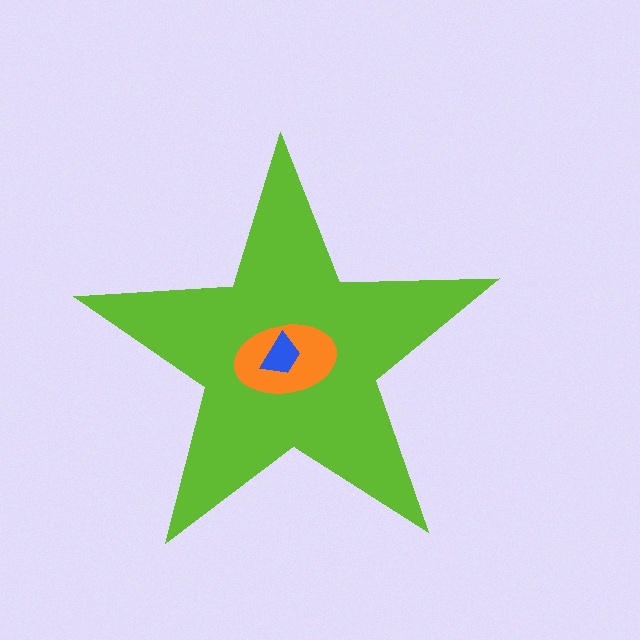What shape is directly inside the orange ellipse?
The blue trapezoid.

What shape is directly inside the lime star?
The orange ellipse.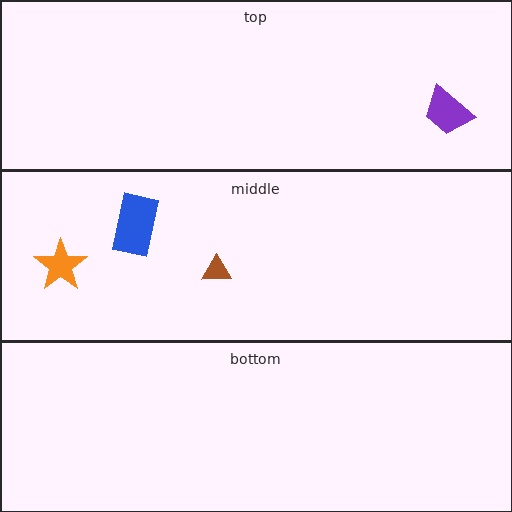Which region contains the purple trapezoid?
The top region.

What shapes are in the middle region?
The orange star, the brown triangle, the blue rectangle.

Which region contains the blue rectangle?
The middle region.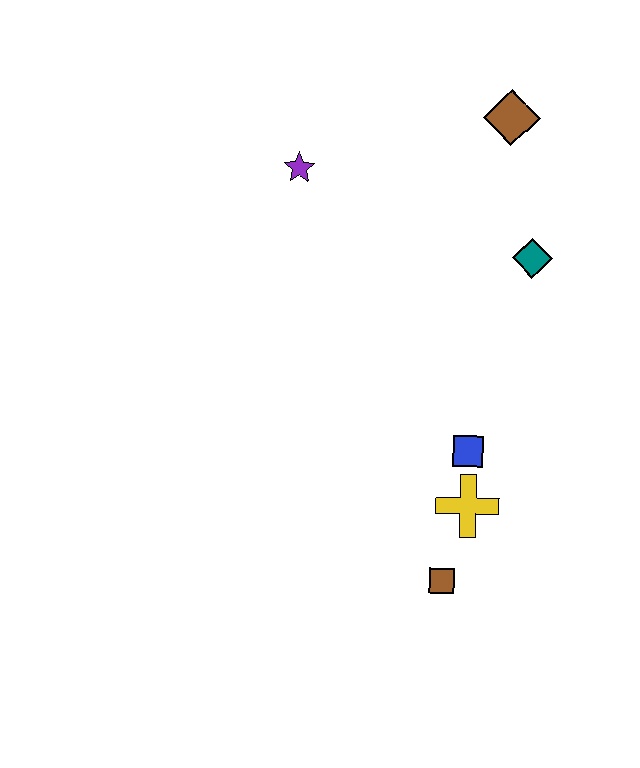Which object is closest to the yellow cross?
The blue square is closest to the yellow cross.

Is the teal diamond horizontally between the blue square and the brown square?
No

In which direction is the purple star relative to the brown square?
The purple star is above the brown square.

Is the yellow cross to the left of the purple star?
No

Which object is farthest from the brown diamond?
The brown square is farthest from the brown diamond.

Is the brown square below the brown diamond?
Yes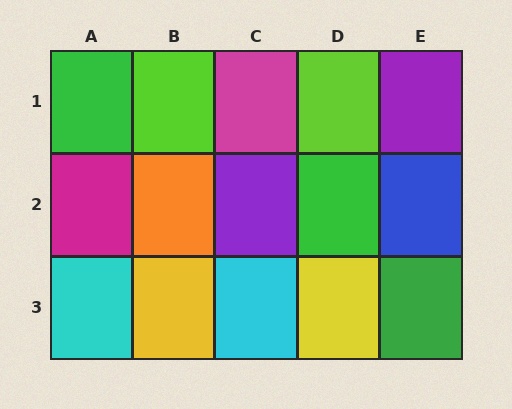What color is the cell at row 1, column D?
Lime.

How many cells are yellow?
2 cells are yellow.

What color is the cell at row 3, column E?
Green.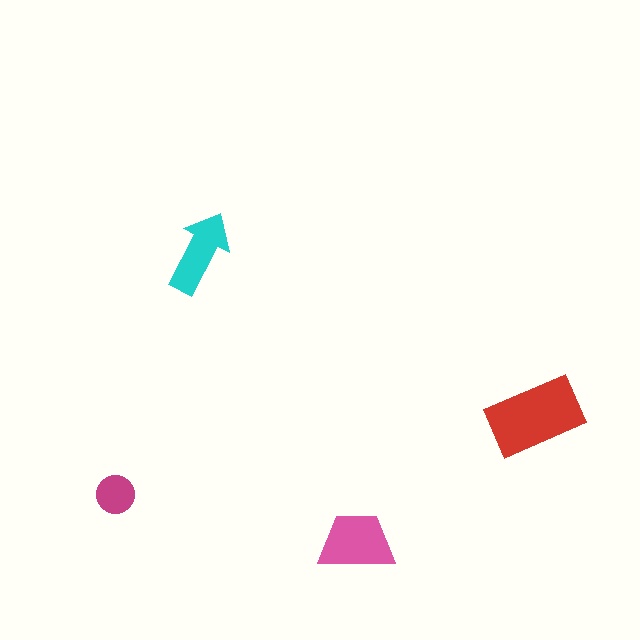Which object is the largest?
The red rectangle.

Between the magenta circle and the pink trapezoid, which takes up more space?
The pink trapezoid.